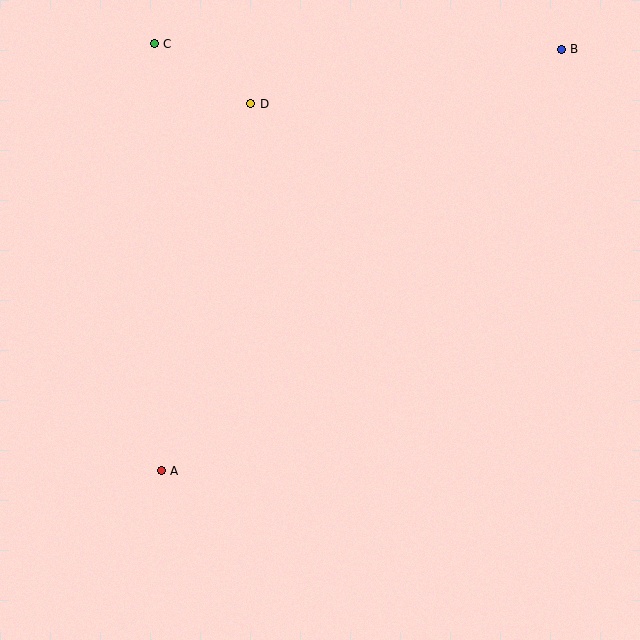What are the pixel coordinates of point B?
Point B is at (561, 49).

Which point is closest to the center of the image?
Point A at (161, 471) is closest to the center.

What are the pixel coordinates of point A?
Point A is at (161, 471).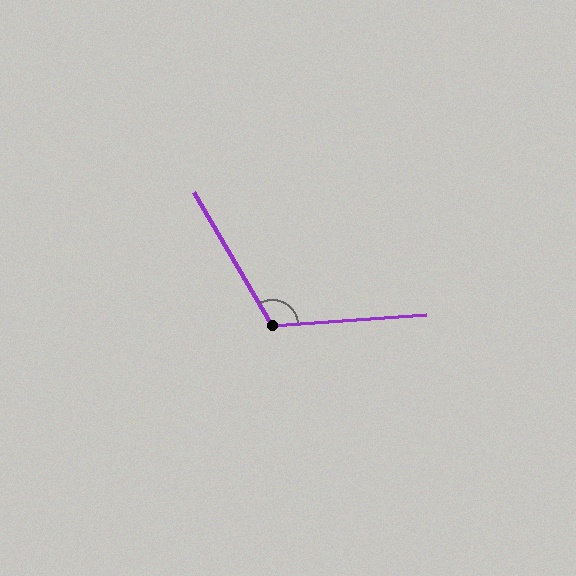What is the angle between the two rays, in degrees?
Approximately 117 degrees.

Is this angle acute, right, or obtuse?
It is obtuse.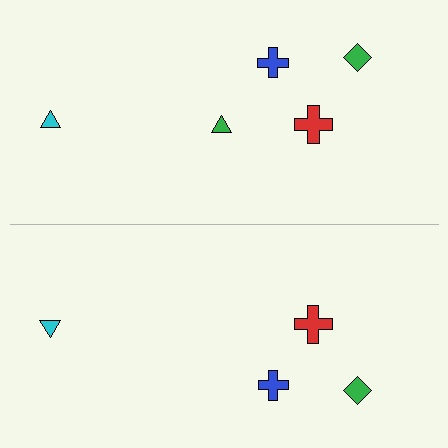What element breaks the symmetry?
A green triangle is missing from the bottom side.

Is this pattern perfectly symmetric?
No, the pattern is not perfectly symmetric. A green triangle is missing from the bottom side.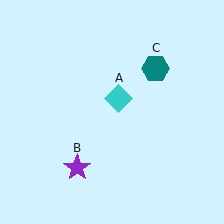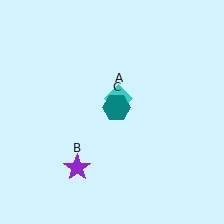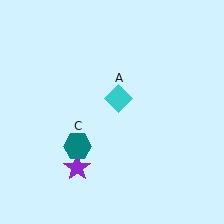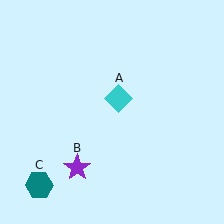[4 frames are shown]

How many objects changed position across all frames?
1 object changed position: teal hexagon (object C).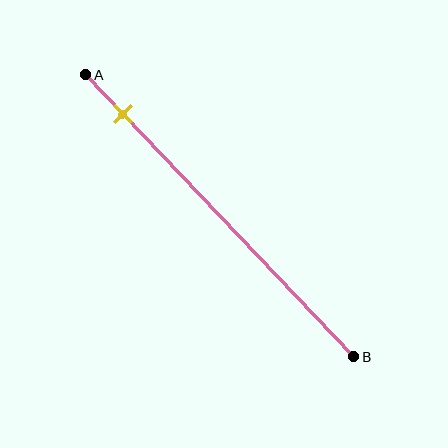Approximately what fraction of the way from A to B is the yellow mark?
The yellow mark is approximately 15% of the way from A to B.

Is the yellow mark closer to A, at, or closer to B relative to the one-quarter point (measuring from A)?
The yellow mark is closer to point A than the one-quarter point of segment AB.